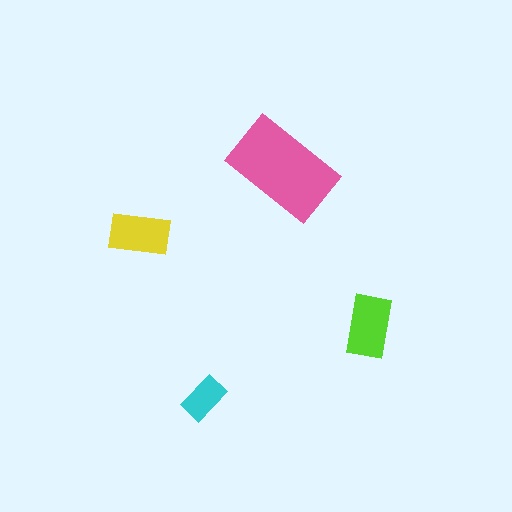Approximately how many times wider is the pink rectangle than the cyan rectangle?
About 2.5 times wider.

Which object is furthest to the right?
The lime rectangle is rightmost.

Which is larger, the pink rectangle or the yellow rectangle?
The pink one.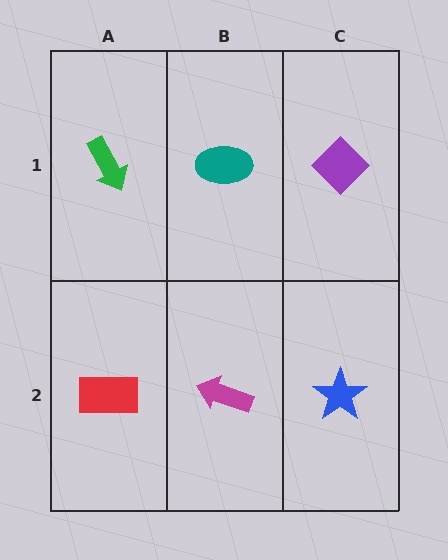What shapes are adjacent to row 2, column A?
A green arrow (row 1, column A), a magenta arrow (row 2, column B).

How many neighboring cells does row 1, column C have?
2.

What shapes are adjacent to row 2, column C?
A purple diamond (row 1, column C), a magenta arrow (row 2, column B).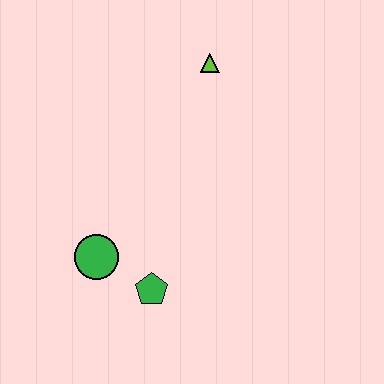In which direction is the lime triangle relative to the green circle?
The lime triangle is above the green circle.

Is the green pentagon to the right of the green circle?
Yes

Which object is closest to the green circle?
The green pentagon is closest to the green circle.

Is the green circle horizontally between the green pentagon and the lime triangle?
No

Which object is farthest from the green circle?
The lime triangle is farthest from the green circle.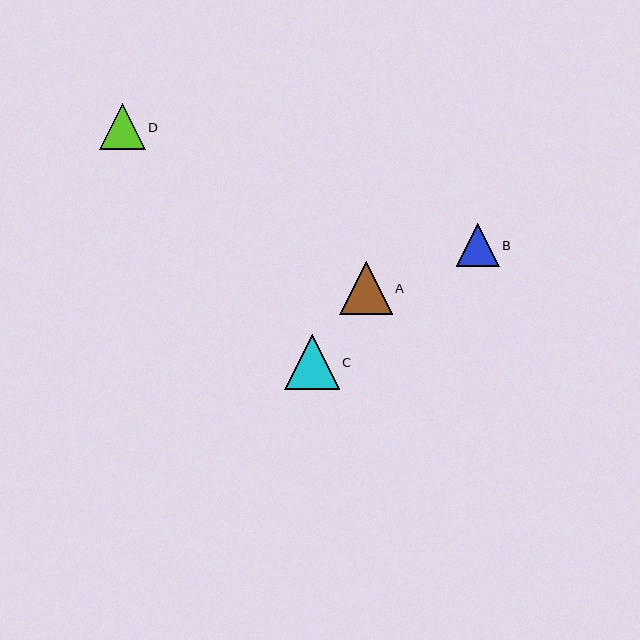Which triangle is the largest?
Triangle C is the largest with a size of approximately 55 pixels.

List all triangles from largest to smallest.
From largest to smallest: C, A, D, B.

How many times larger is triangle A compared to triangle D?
Triangle A is approximately 1.1 times the size of triangle D.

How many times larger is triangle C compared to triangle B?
Triangle C is approximately 1.3 times the size of triangle B.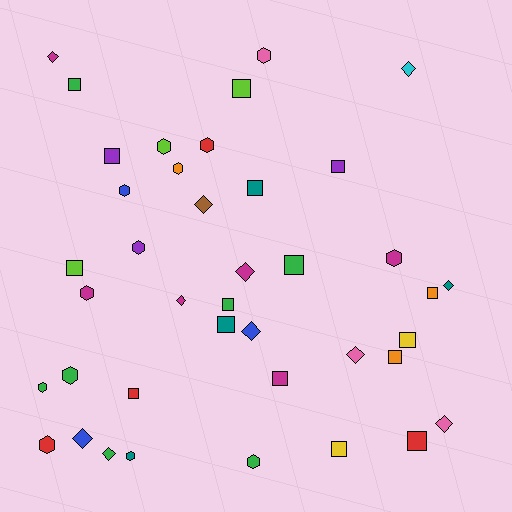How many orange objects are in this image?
There are 3 orange objects.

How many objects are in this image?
There are 40 objects.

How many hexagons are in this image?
There are 13 hexagons.